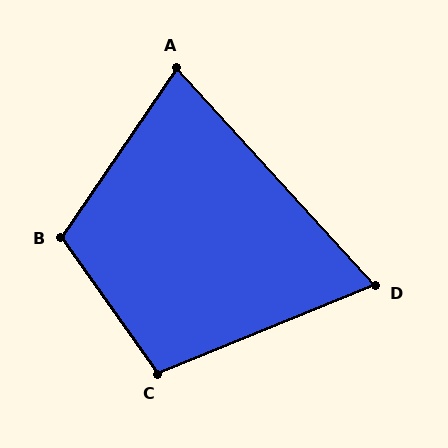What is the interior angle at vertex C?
Approximately 103 degrees (obtuse).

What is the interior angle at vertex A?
Approximately 77 degrees (acute).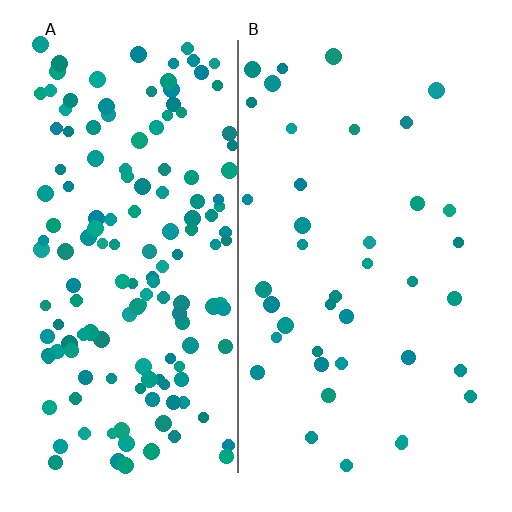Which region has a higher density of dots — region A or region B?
A (the left).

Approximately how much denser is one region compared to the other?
Approximately 3.7× — region A over region B.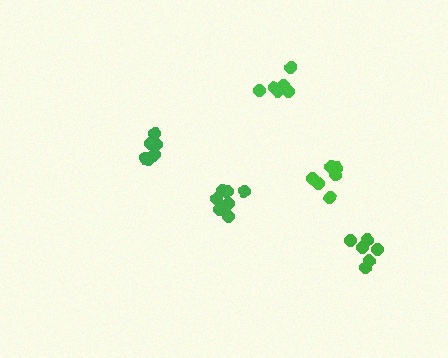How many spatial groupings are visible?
There are 5 spatial groupings.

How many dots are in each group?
Group 1: 6 dots, Group 2: 6 dots, Group 3: 6 dots, Group 4: 8 dots, Group 5: 6 dots (32 total).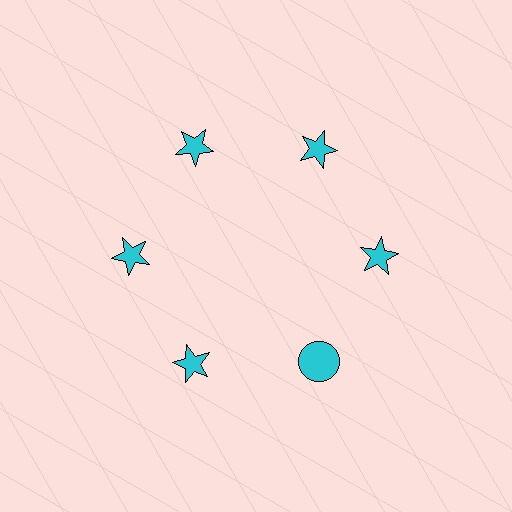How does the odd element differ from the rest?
It has a different shape: circle instead of star.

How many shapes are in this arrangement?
There are 6 shapes arranged in a ring pattern.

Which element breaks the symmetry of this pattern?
The cyan circle at roughly the 5 o'clock position breaks the symmetry. All other shapes are cyan stars.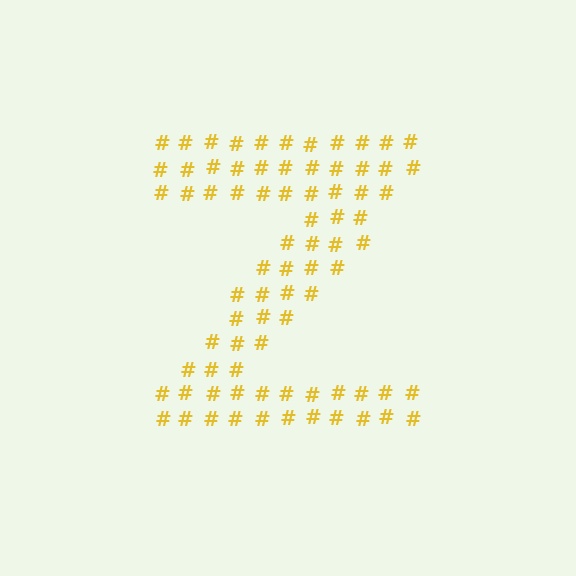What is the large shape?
The large shape is the letter Z.